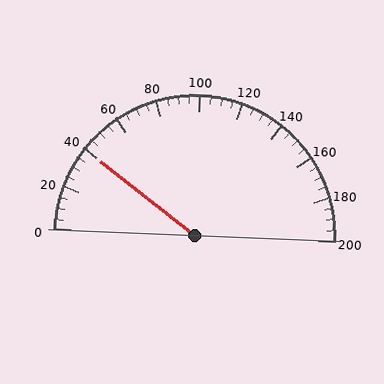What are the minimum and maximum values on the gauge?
The gauge ranges from 0 to 200.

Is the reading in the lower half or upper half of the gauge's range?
The reading is in the lower half of the range (0 to 200).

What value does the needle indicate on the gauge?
The needle indicates approximately 40.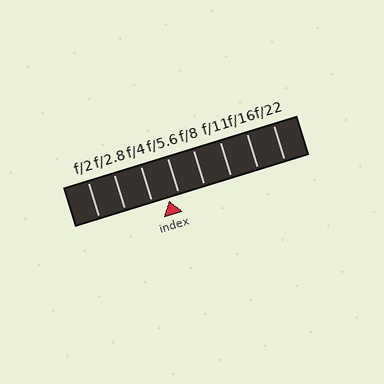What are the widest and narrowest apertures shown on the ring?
The widest aperture shown is f/2 and the narrowest is f/22.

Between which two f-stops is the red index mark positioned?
The index mark is between f/4 and f/5.6.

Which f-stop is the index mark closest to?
The index mark is closest to f/5.6.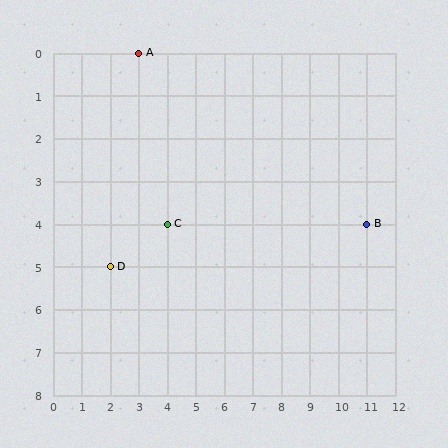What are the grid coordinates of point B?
Point B is at grid coordinates (11, 4).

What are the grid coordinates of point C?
Point C is at grid coordinates (4, 4).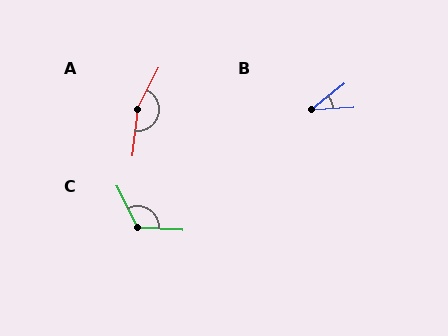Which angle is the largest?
A, at approximately 159 degrees.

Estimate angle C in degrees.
Approximately 120 degrees.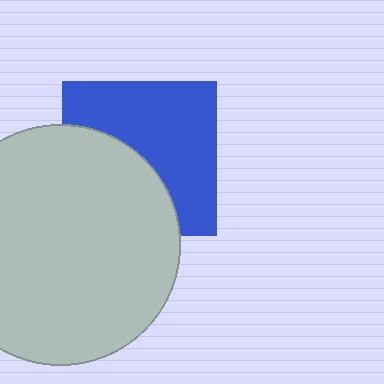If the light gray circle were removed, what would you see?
You would see the complete blue square.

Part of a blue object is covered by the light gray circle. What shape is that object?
It is a square.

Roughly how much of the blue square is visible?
About half of it is visible (roughly 58%).